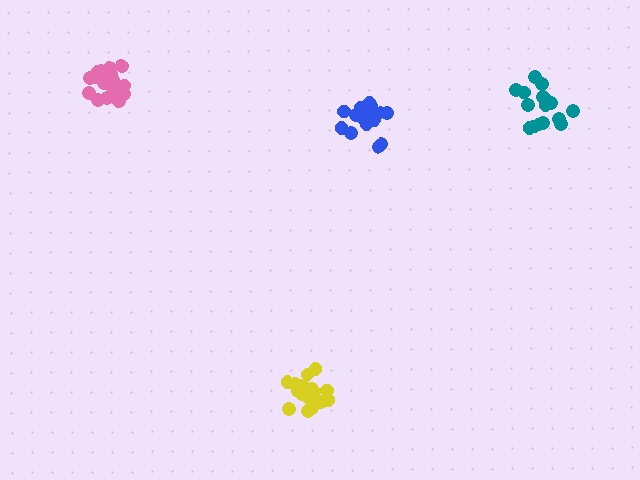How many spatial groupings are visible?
There are 4 spatial groupings.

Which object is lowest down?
The yellow cluster is bottommost.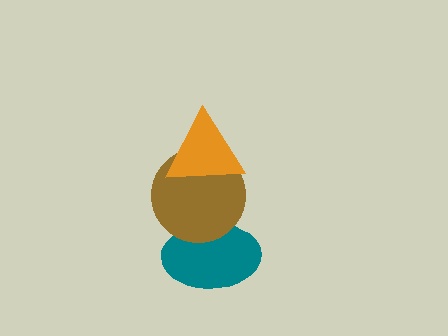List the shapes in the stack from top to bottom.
From top to bottom: the orange triangle, the brown circle, the teal ellipse.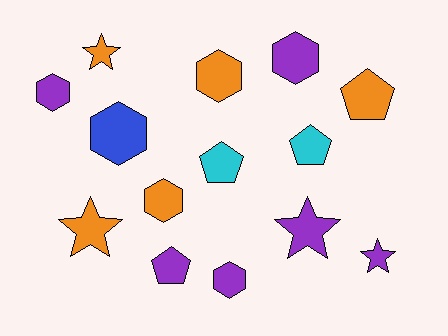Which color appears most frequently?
Purple, with 6 objects.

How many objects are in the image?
There are 14 objects.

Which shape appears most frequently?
Hexagon, with 6 objects.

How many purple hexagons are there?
There are 3 purple hexagons.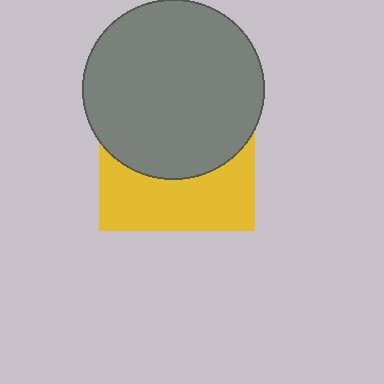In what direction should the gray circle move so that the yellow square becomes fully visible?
The gray circle should move up. That is the shortest direction to clear the overlap and leave the yellow square fully visible.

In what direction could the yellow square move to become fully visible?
The yellow square could move down. That would shift it out from behind the gray circle entirely.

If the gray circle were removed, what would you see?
You would see the complete yellow square.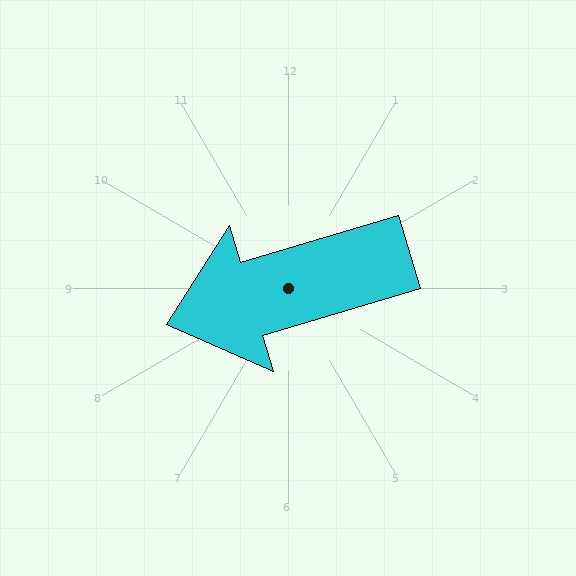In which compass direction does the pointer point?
West.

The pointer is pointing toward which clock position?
Roughly 8 o'clock.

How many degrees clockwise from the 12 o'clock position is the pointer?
Approximately 253 degrees.